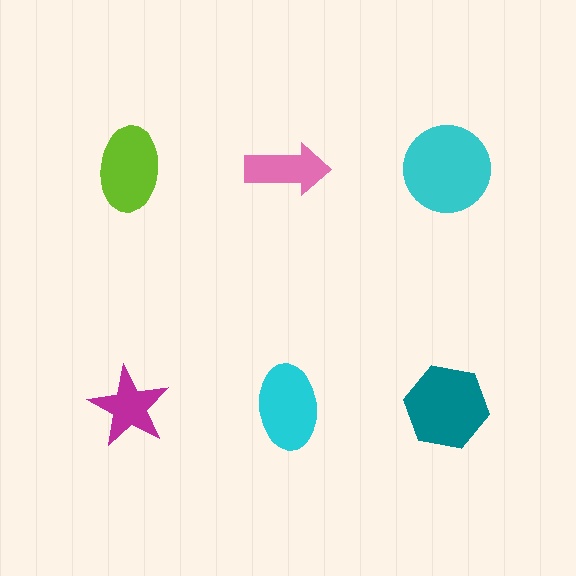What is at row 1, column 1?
A lime ellipse.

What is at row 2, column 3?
A teal hexagon.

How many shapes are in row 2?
3 shapes.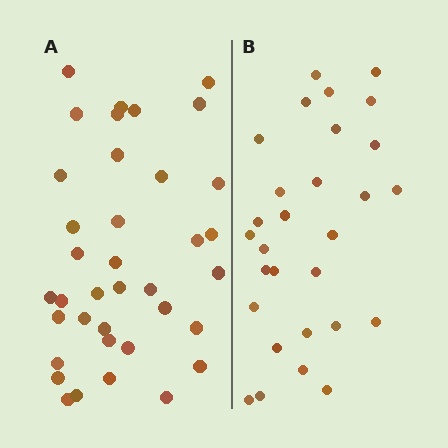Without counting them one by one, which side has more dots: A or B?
Region A (the left region) has more dots.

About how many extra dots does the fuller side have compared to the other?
Region A has roughly 8 or so more dots than region B.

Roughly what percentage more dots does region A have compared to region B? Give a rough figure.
About 30% more.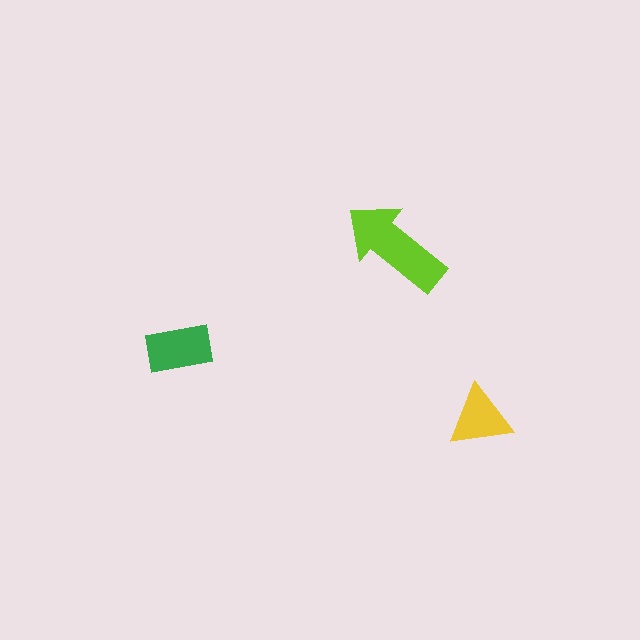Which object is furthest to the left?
The green rectangle is leftmost.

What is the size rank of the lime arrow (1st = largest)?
1st.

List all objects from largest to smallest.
The lime arrow, the green rectangle, the yellow triangle.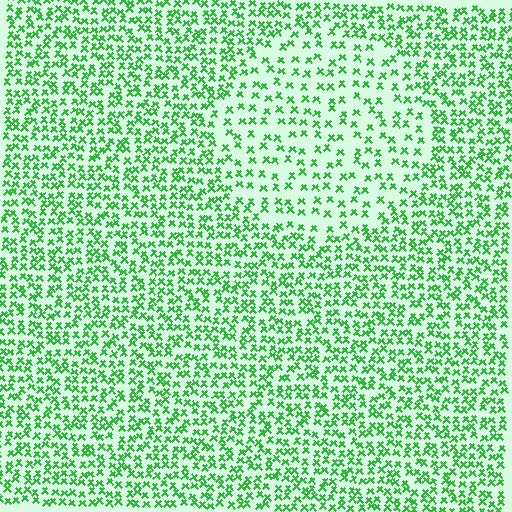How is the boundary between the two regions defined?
The boundary is defined by a change in element density (approximately 1.9x ratio). All elements are the same color, size, and shape.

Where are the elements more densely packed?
The elements are more densely packed outside the circle boundary.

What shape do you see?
I see a circle.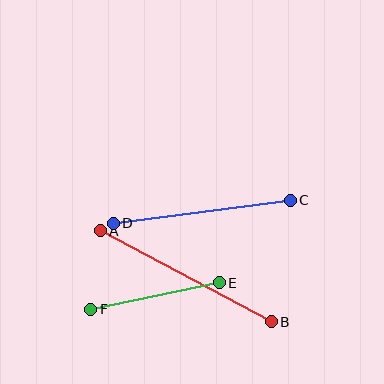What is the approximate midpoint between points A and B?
The midpoint is at approximately (186, 276) pixels.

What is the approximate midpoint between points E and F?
The midpoint is at approximately (155, 296) pixels.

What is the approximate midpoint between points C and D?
The midpoint is at approximately (202, 212) pixels.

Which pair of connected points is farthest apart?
Points A and B are farthest apart.